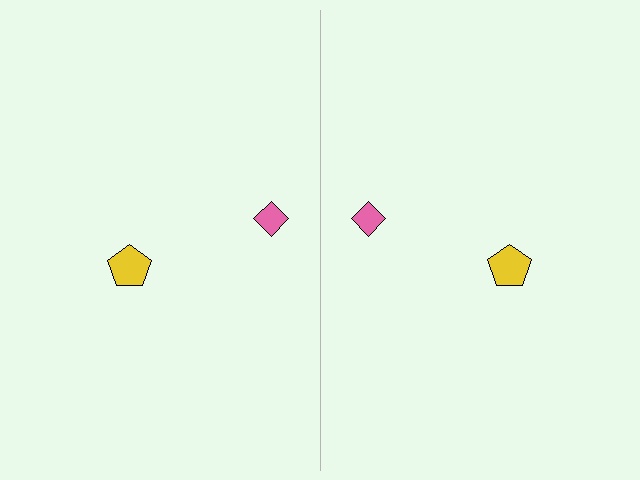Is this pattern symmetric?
Yes, this pattern has bilateral (reflection) symmetry.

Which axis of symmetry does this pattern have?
The pattern has a vertical axis of symmetry running through the center of the image.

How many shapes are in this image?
There are 4 shapes in this image.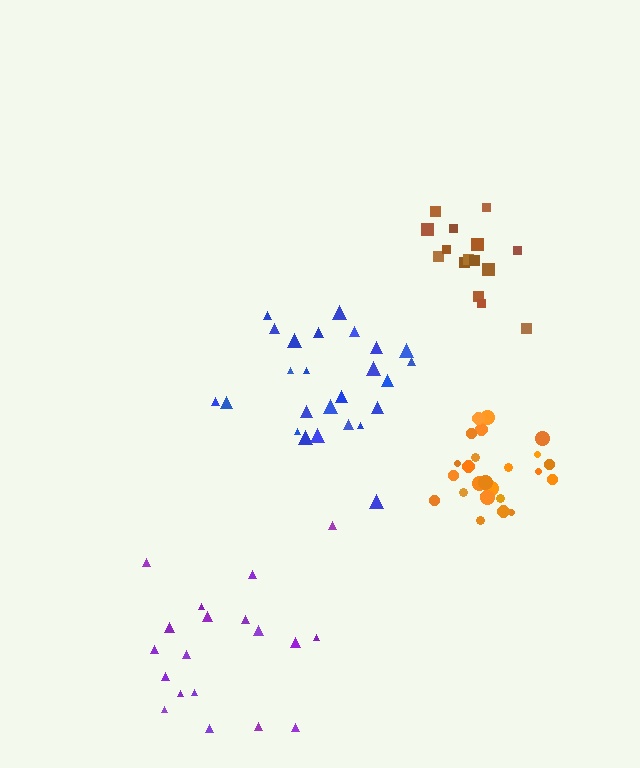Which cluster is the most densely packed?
Orange.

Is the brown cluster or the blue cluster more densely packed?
Blue.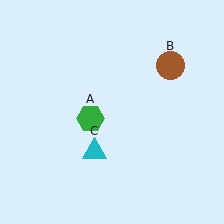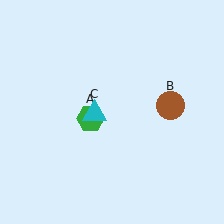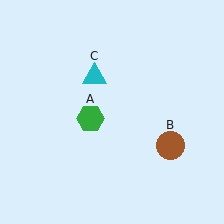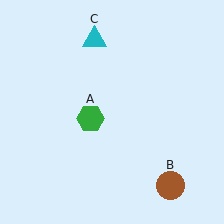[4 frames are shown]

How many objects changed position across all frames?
2 objects changed position: brown circle (object B), cyan triangle (object C).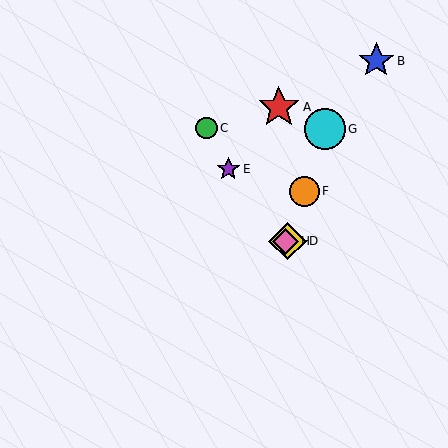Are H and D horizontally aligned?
Yes, both are at y≈241.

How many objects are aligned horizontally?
2 objects (D, H) are aligned horizontally.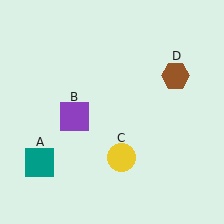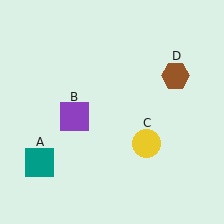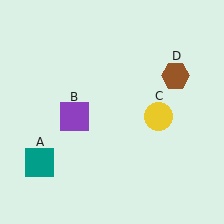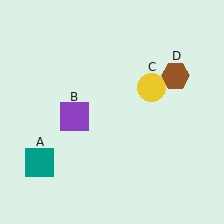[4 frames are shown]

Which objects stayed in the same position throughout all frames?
Teal square (object A) and purple square (object B) and brown hexagon (object D) remained stationary.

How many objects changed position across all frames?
1 object changed position: yellow circle (object C).